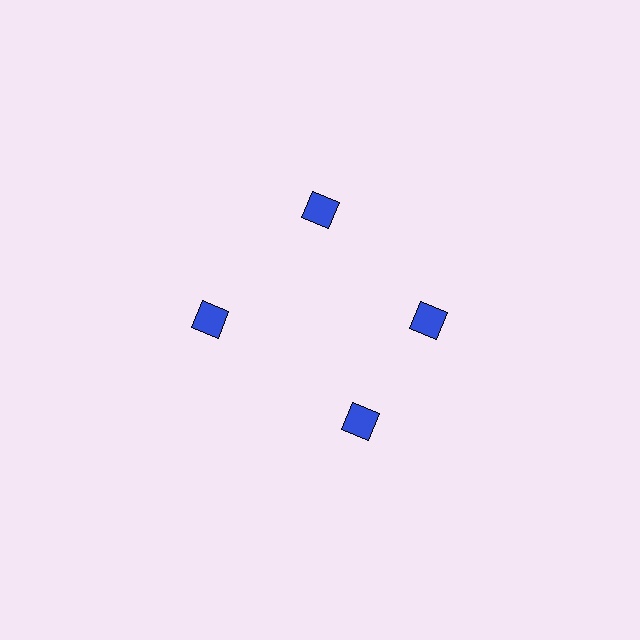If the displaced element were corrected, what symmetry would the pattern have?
It would have 4-fold rotational symmetry — the pattern would map onto itself every 90 degrees.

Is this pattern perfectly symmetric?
No. The 4 blue squares are arranged in a ring, but one element near the 6 o'clock position is rotated out of alignment along the ring, breaking the 4-fold rotational symmetry.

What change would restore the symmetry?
The symmetry would be restored by rotating it back into even spacing with its neighbors so that all 4 squares sit at equal angles and equal distance from the center.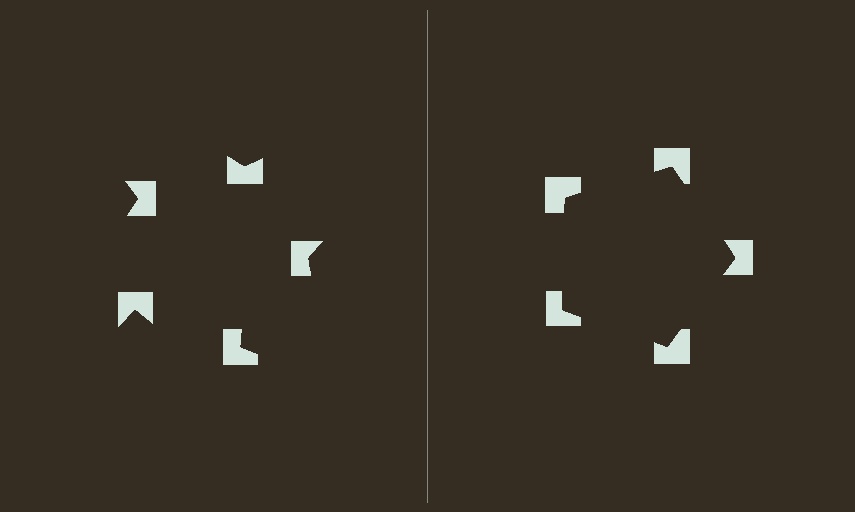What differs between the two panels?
The notched squares are positioned identically on both sides; only the wedge orientations differ. On the right they align to a pentagon; on the left they are misaligned.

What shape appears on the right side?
An illusory pentagon.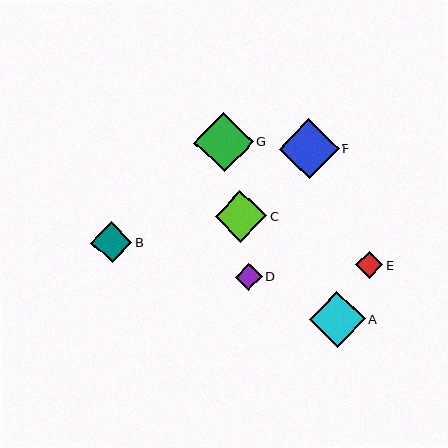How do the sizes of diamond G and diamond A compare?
Diamond G and diamond A are approximately the same size.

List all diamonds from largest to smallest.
From largest to smallest: F, G, A, C, B, E, D.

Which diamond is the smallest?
Diamond D is the smallest with a size of approximately 26 pixels.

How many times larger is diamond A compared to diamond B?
Diamond A is approximately 1.4 times the size of diamond B.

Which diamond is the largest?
Diamond F is the largest with a size of approximately 60 pixels.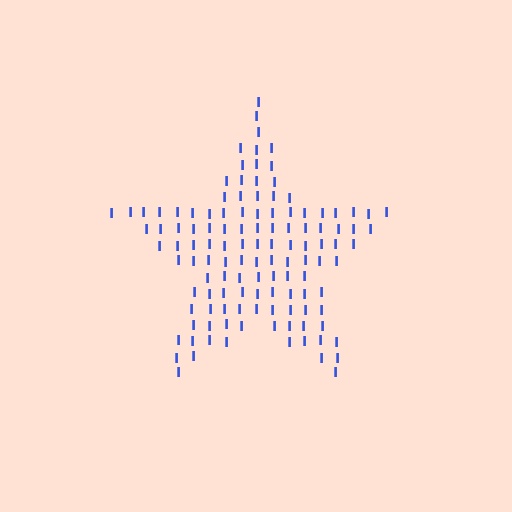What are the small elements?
The small elements are letter I's.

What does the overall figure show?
The overall figure shows a star.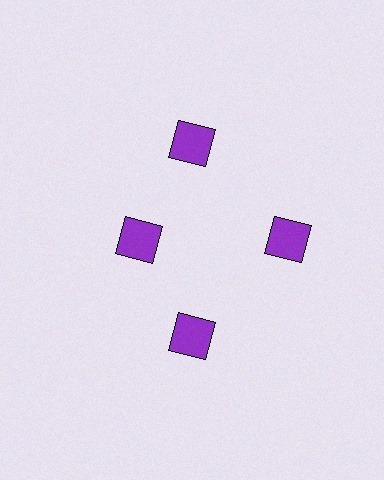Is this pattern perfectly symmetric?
No. The 4 purple squares are arranged in a ring, but one element near the 9 o'clock position is pulled inward toward the center, breaking the 4-fold rotational symmetry.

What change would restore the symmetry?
The symmetry would be restored by moving it outward, back onto the ring so that all 4 squares sit at equal angles and equal distance from the center.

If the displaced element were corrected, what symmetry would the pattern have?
It would have 4-fold rotational symmetry — the pattern would map onto itself every 90 degrees.